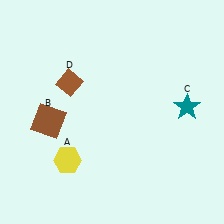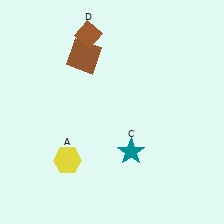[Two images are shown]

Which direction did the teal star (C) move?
The teal star (C) moved left.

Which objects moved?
The objects that moved are: the brown square (B), the teal star (C), the brown diamond (D).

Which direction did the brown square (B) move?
The brown square (B) moved up.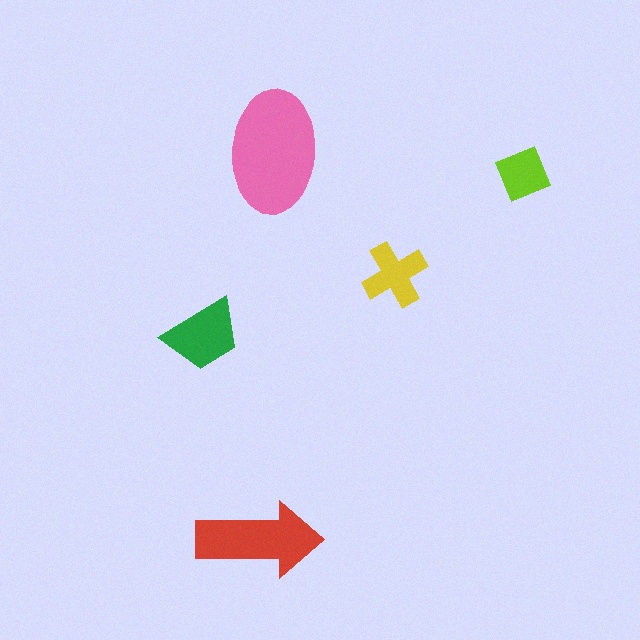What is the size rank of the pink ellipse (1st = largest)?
1st.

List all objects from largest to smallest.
The pink ellipse, the red arrow, the green trapezoid, the yellow cross, the lime square.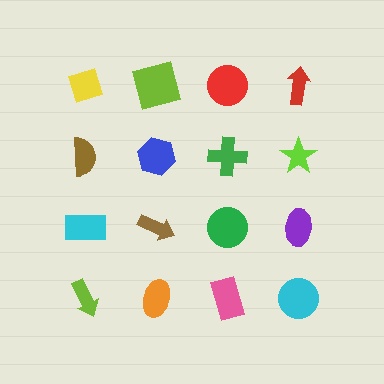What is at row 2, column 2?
A blue hexagon.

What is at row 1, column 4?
A red arrow.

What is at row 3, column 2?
A brown arrow.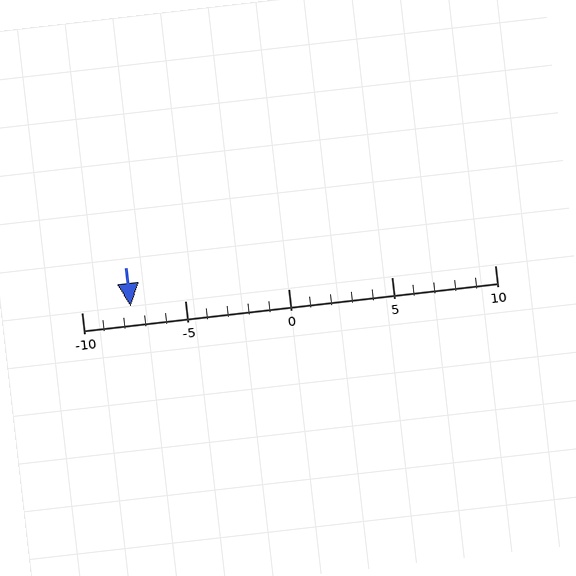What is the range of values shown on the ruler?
The ruler shows values from -10 to 10.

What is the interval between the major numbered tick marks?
The major tick marks are spaced 5 units apart.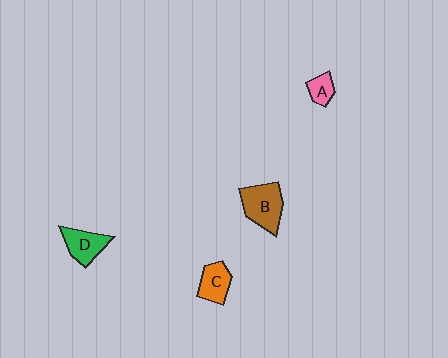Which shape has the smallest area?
Shape A (pink).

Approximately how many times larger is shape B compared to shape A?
Approximately 2.4 times.